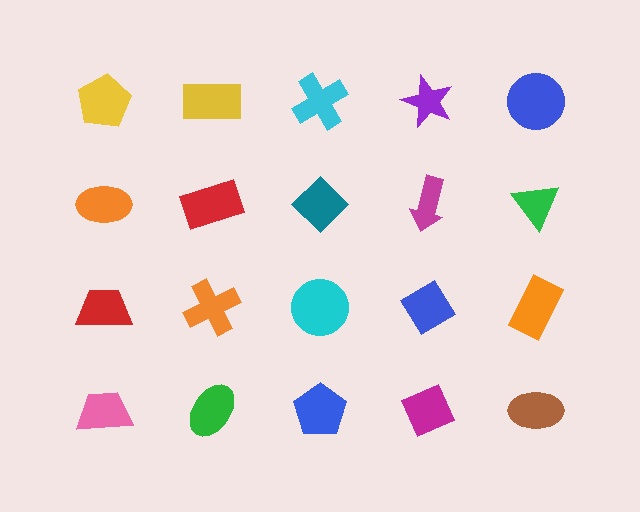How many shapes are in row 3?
5 shapes.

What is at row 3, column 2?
An orange cross.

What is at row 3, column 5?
An orange rectangle.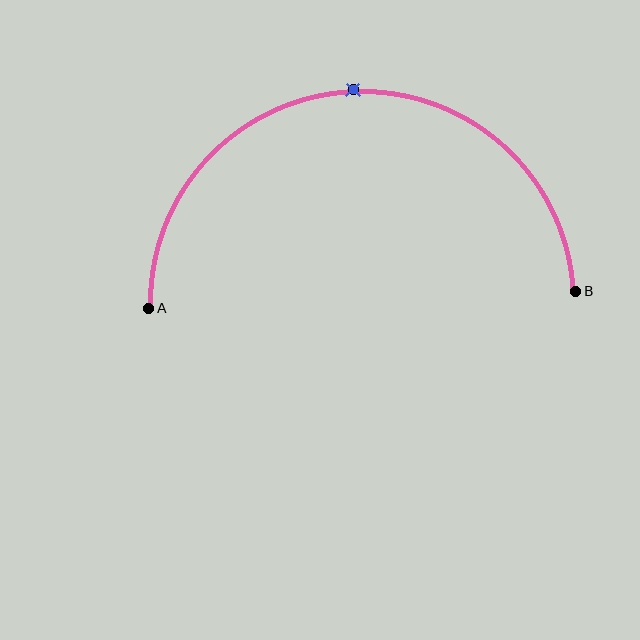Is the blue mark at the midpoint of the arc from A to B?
Yes. The blue mark lies on the arc at equal arc-length from both A and B — it is the arc midpoint.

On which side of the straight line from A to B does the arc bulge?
The arc bulges above the straight line connecting A and B.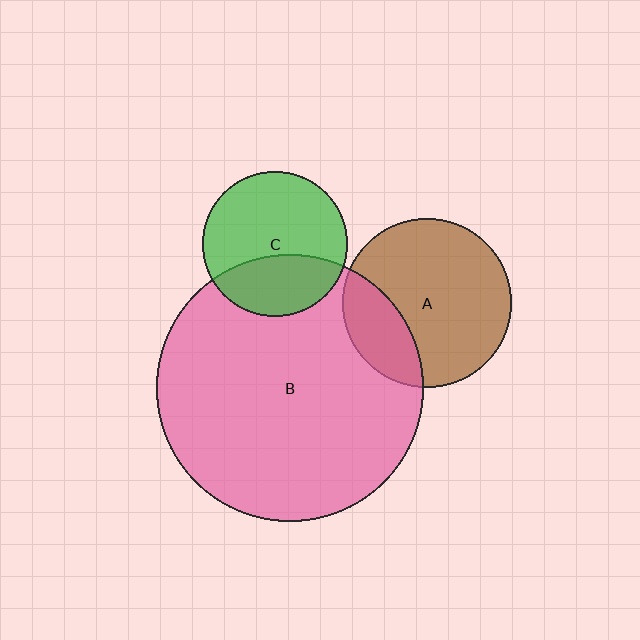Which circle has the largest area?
Circle B (pink).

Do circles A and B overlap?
Yes.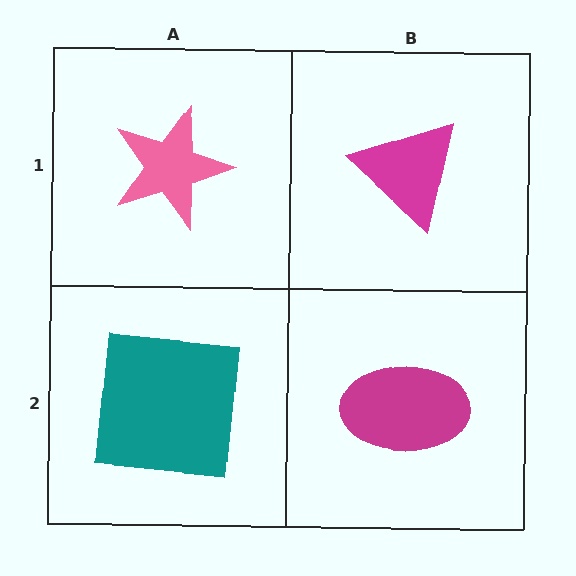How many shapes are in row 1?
2 shapes.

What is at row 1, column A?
A pink star.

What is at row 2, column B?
A magenta ellipse.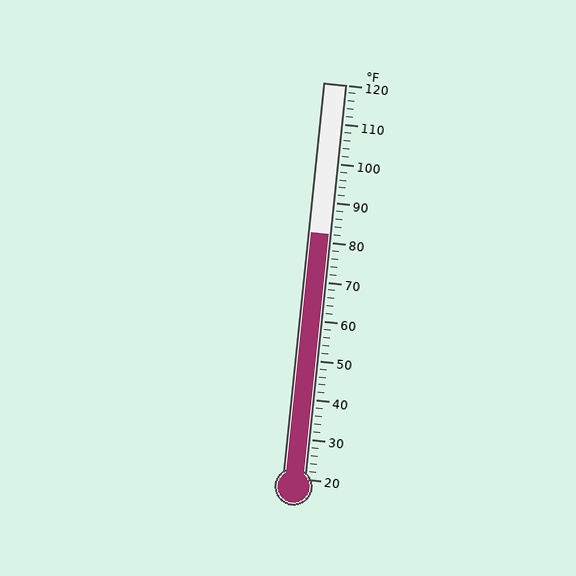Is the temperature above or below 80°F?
The temperature is above 80°F.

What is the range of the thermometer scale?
The thermometer scale ranges from 20°F to 120°F.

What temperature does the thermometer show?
The thermometer shows approximately 82°F.